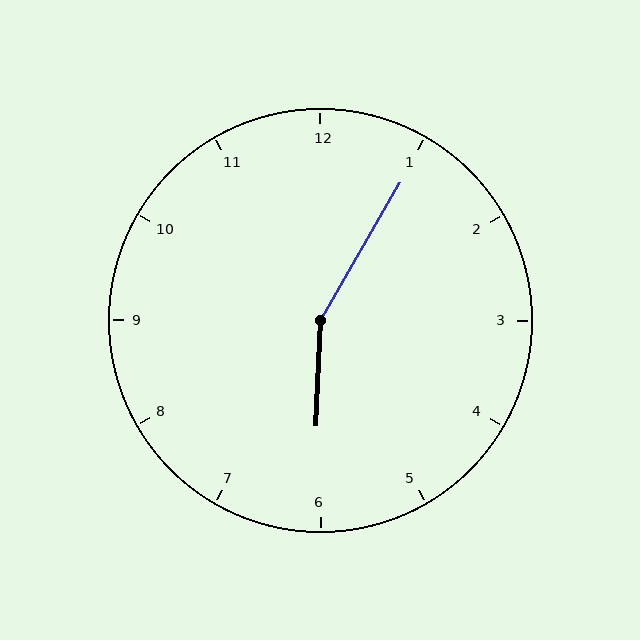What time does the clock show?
6:05.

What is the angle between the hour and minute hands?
Approximately 152 degrees.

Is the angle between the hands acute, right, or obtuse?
It is obtuse.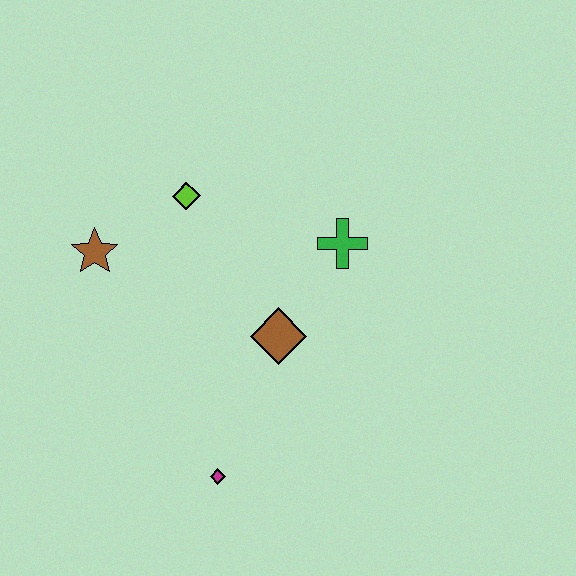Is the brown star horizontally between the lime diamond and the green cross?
No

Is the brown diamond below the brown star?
Yes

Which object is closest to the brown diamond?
The green cross is closest to the brown diamond.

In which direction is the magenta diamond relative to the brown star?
The magenta diamond is below the brown star.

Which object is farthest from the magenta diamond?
The lime diamond is farthest from the magenta diamond.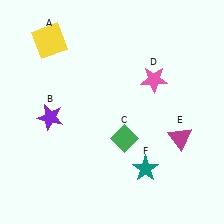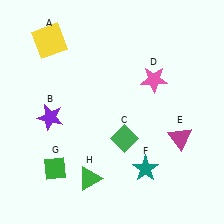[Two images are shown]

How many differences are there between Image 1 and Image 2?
There are 2 differences between the two images.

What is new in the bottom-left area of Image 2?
A green diamond (G) was added in the bottom-left area of Image 2.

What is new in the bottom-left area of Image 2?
A green triangle (H) was added in the bottom-left area of Image 2.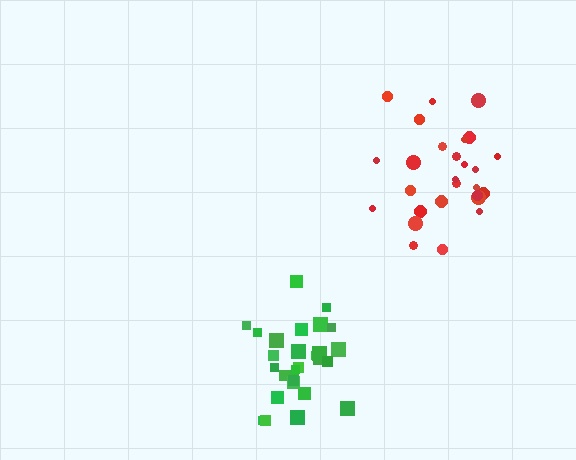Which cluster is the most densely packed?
Green.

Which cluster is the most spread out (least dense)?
Red.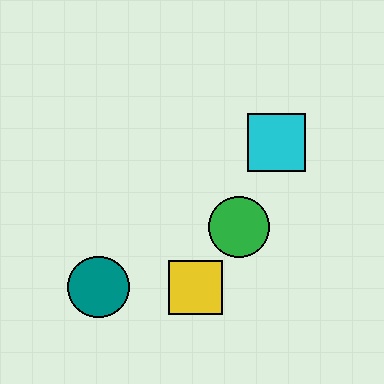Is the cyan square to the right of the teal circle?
Yes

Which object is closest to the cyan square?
The green circle is closest to the cyan square.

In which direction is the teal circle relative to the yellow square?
The teal circle is to the left of the yellow square.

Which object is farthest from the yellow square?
The cyan square is farthest from the yellow square.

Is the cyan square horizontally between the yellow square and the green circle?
No